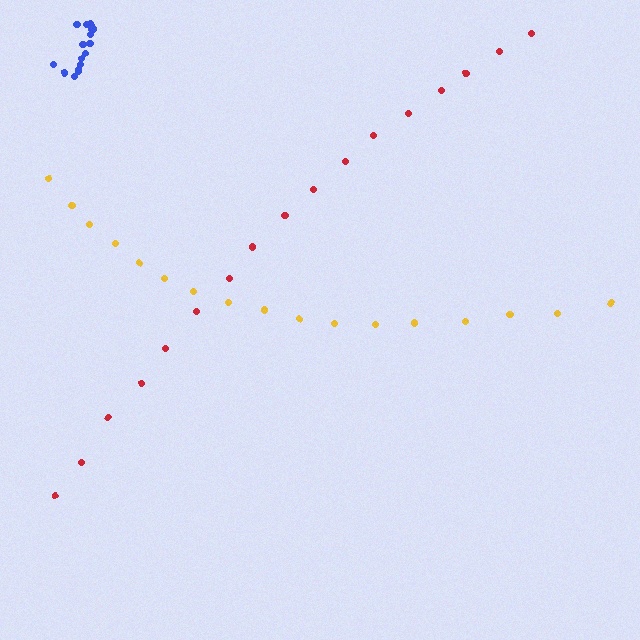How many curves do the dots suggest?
There are 3 distinct paths.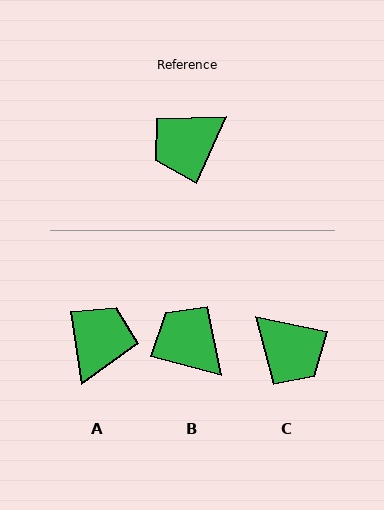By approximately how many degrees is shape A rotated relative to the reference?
Approximately 146 degrees clockwise.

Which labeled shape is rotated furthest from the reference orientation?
A, about 146 degrees away.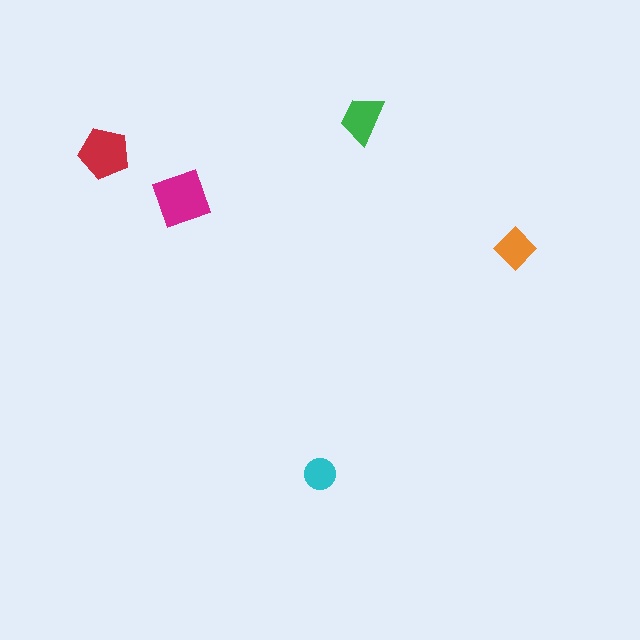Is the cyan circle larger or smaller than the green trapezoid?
Smaller.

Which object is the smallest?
The cyan circle.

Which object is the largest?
The magenta square.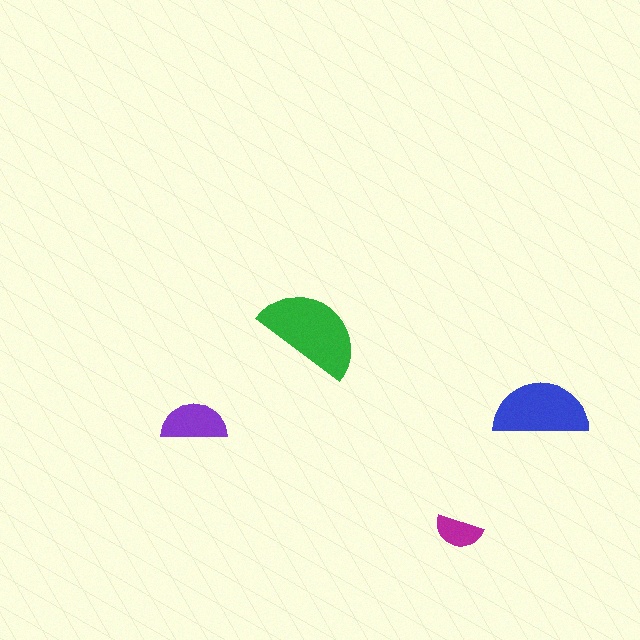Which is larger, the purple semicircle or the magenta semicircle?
The purple one.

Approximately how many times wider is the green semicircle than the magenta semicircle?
About 2 times wider.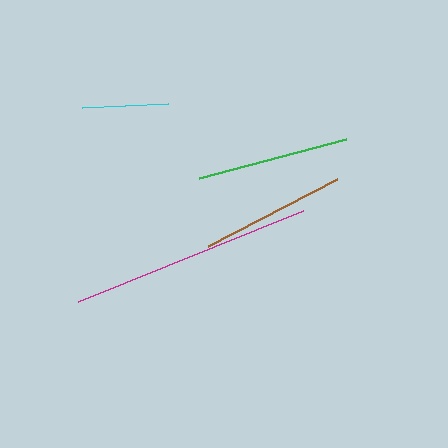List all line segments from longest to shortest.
From longest to shortest: magenta, green, brown, cyan.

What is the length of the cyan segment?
The cyan segment is approximately 86 pixels long.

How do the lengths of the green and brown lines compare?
The green and brown lines are approximately the same length.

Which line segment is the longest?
The magenta line is the longest at approximately 243 pixels.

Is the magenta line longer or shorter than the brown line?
The magenta line is longer than the brown line.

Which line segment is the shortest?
The cyan line is the shortest at approximately 86 pixels.